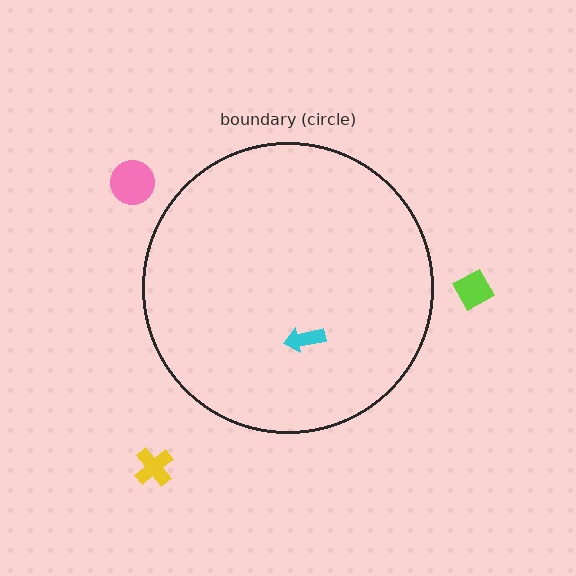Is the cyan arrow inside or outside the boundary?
Inside.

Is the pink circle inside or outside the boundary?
Outside.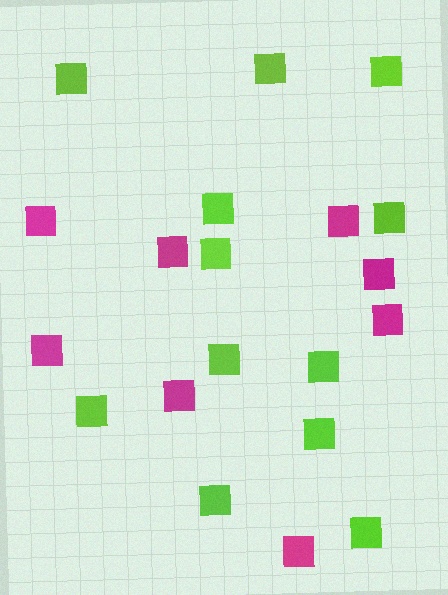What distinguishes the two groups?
There are 2 groups: one group of magenta squares (8) and one group of lime squares (12).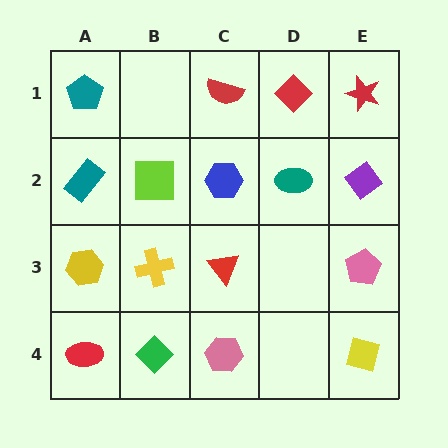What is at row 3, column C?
A red triangle.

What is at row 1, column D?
A red diamond.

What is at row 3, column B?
A yellow cross.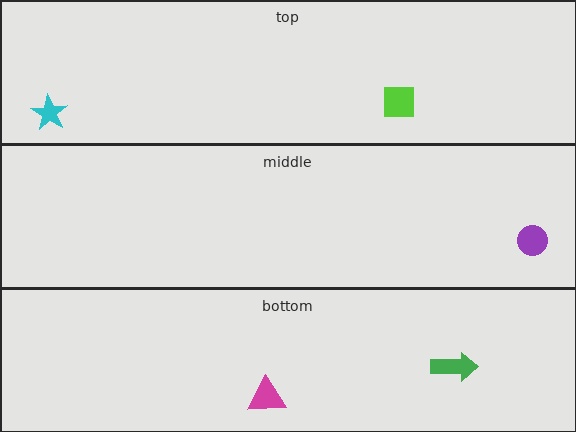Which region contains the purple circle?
The middle region.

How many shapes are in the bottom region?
2.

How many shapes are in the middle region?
1.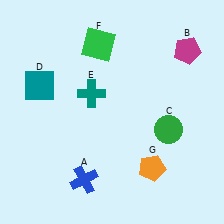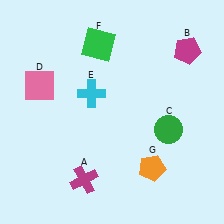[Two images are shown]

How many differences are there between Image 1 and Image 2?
There are 3 differences between the two images.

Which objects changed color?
A changed from blue to magenta. D changed from teal to pink. E changed from teal to cyan.